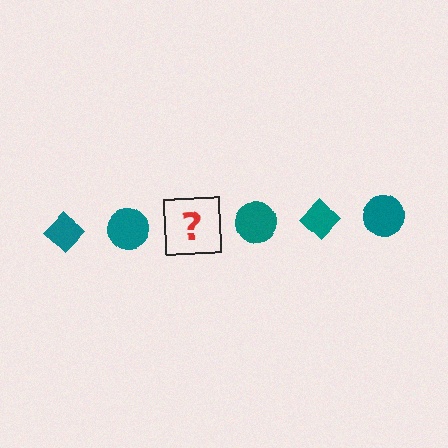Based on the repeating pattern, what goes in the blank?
The blank should be a teal diamond.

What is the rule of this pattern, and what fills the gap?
The rule is that the pattern cycles through diamond, circle shapes in teal. The gap should be filled with a teal diamond.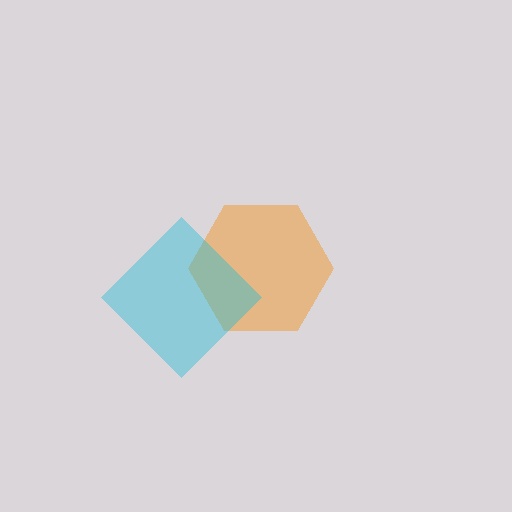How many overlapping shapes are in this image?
There are 2 overlapping shapes in the image.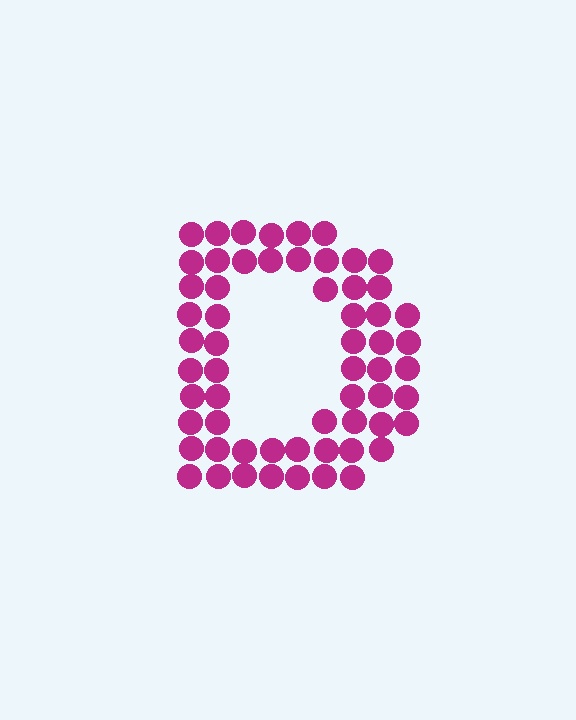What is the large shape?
The large shape is the letter D.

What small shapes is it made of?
It is made of small circles.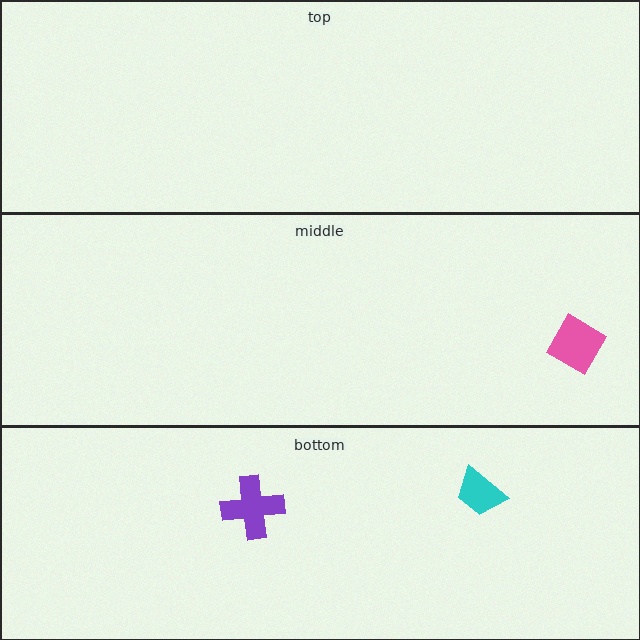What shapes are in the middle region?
The pink diamond.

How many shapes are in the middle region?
1.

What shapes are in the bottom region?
The cyan trapezoid, the purple cross.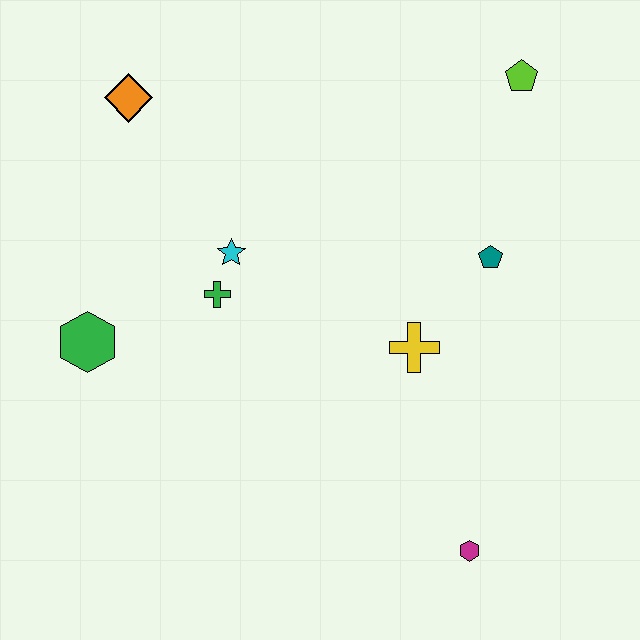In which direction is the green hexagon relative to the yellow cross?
The green hexagon is to the left of the yellow cross.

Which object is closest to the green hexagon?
The green cross is closest to the green hexagon.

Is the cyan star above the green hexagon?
Yes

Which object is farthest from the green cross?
The lime pentagon is farthest from the green cross.